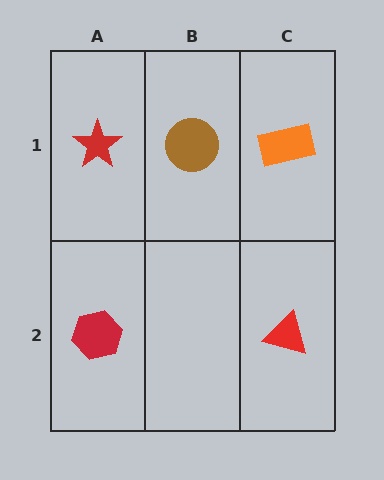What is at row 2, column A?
A red hexagon.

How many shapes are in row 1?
3 shapes.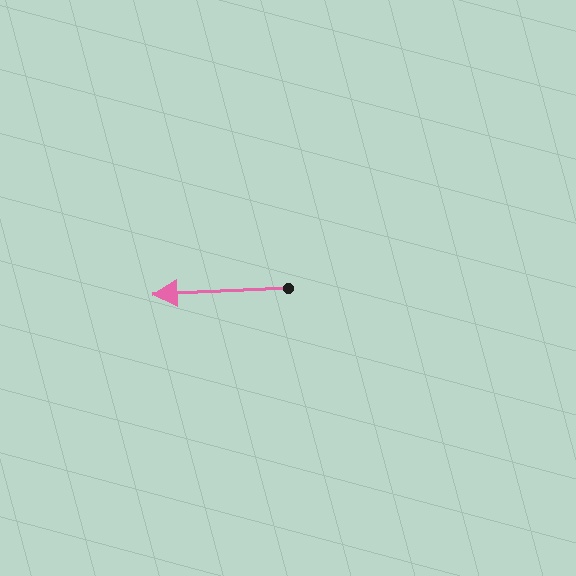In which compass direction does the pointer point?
West.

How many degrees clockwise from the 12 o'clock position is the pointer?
Approximately 267 degrees.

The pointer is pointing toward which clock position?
Roughly 9 o'clock.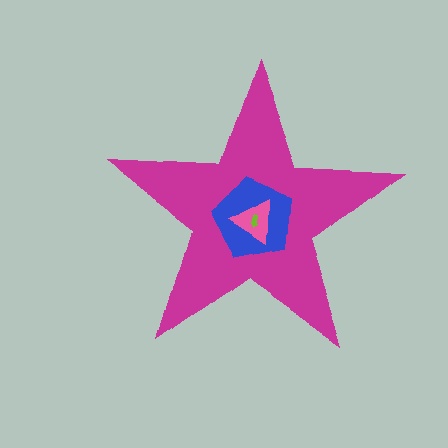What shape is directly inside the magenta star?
The blue pentagon.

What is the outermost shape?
The magenta star.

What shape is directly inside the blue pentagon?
The pink triangle.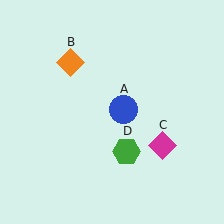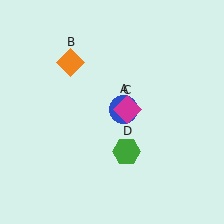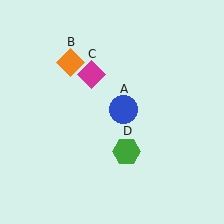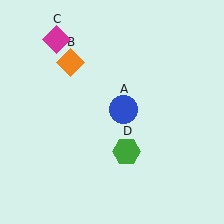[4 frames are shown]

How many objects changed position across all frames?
1 object changed position: magenta diamond (object C).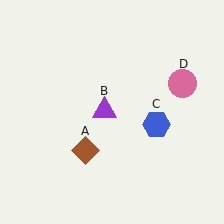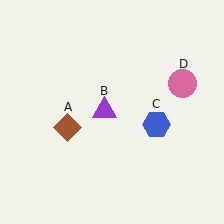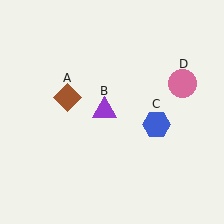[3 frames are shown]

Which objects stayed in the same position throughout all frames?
Purple triangle (object B) and blue hexagon (object C) and pink circle (object D) remained stationary.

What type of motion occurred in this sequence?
The brown diamond (object A) rotated clockwise around the center of the scene.